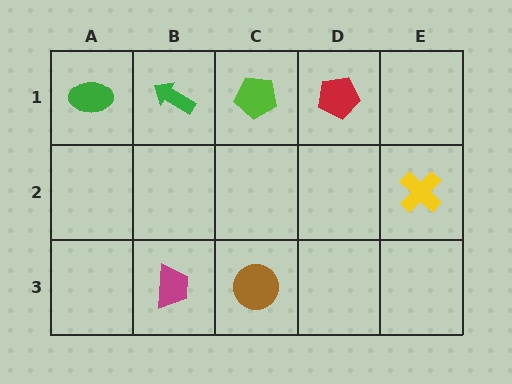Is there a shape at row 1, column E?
No, that cell is empty.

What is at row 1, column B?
A green arrow.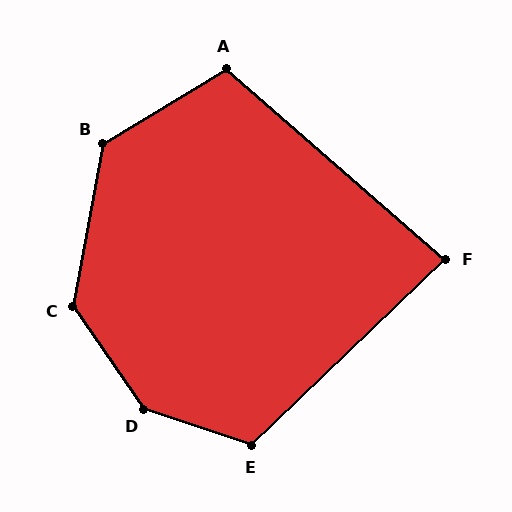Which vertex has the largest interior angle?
D, at approximately 143 degrees.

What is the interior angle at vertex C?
Approximately 135 degrees (obtuse).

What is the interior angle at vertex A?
Approximately 108 degrees (obtuse).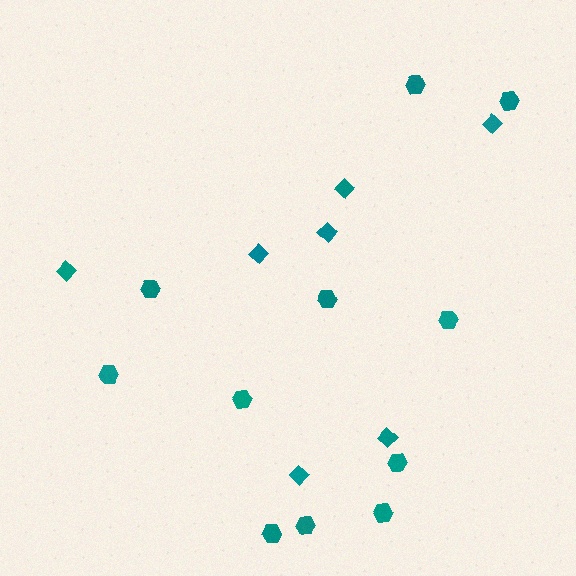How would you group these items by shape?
There are 2 groups: one group of diamonds (7) and one group of hexagons (11).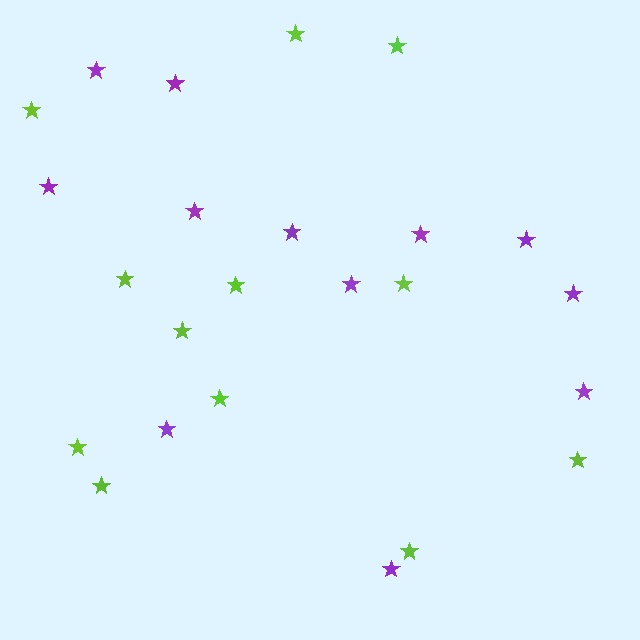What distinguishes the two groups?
There are 2 groups: one group of purple stars (12) and one group of lime stars (12).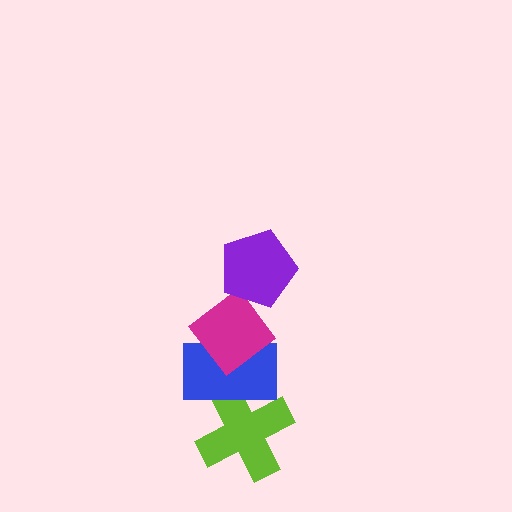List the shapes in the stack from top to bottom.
From top to bottom: the purple pentagon, the magenta diamond, the blue rectangle, the lime cross.